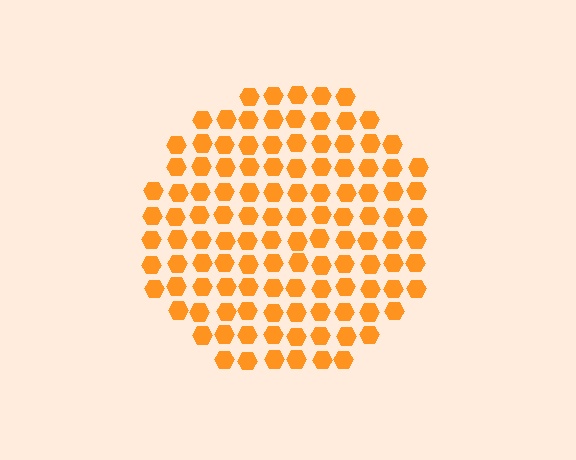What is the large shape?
The large shape is a circle.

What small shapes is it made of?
It is made of small hexagons.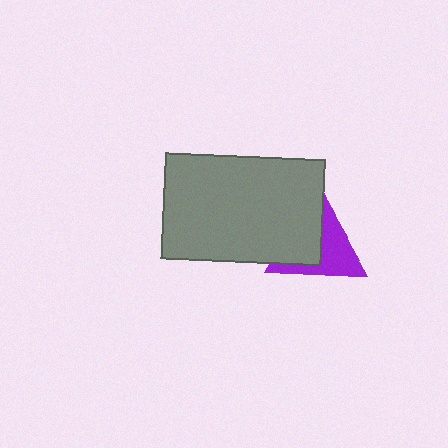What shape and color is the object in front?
The object in front is a gray rectangle.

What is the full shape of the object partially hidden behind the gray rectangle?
The partially hidden object is a purple triangle.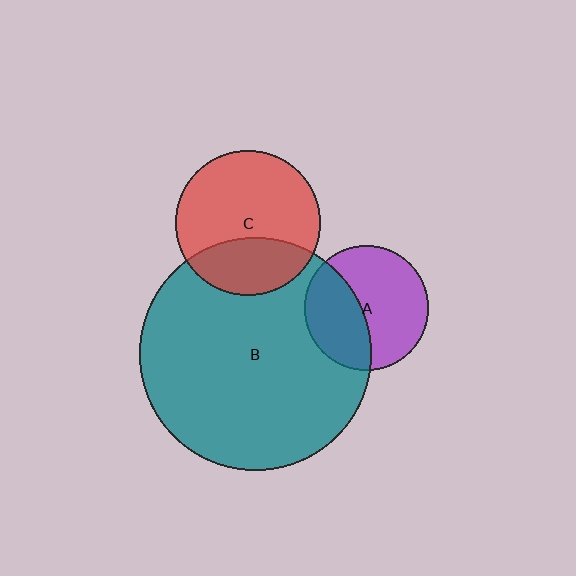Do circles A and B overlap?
Yes.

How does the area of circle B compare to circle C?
Approximately 2.6 times.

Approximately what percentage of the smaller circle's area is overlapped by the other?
Approximately 40%.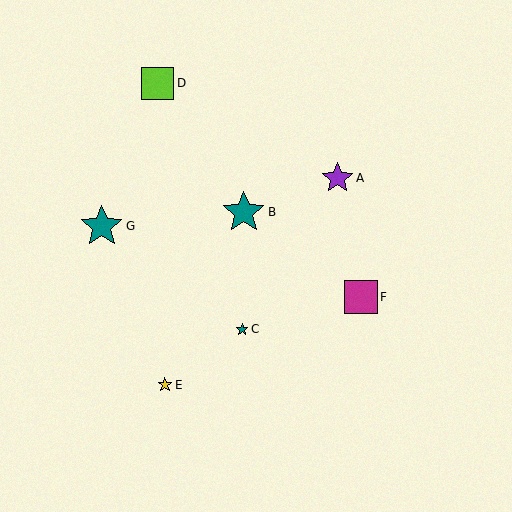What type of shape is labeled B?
Shape B is a teal star.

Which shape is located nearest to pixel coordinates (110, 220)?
The teal star (labeled G) at (102, 226) is nearest to that location.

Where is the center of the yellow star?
The center of the yellow star is at (165, 385).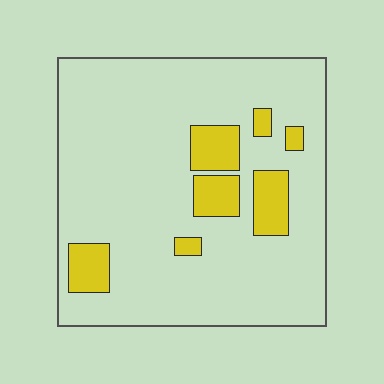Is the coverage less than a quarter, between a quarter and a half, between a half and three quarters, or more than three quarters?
Less than a quarter.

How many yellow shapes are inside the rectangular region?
7.